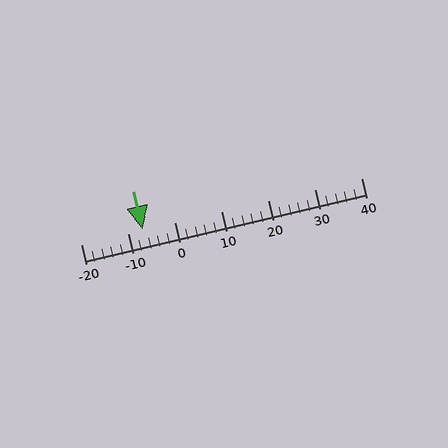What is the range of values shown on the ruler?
The ruler shows values from -20 to 40.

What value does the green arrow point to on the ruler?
The green arrow points to approximately -7.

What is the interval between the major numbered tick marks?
The major tick marks are spaced 10 units apart.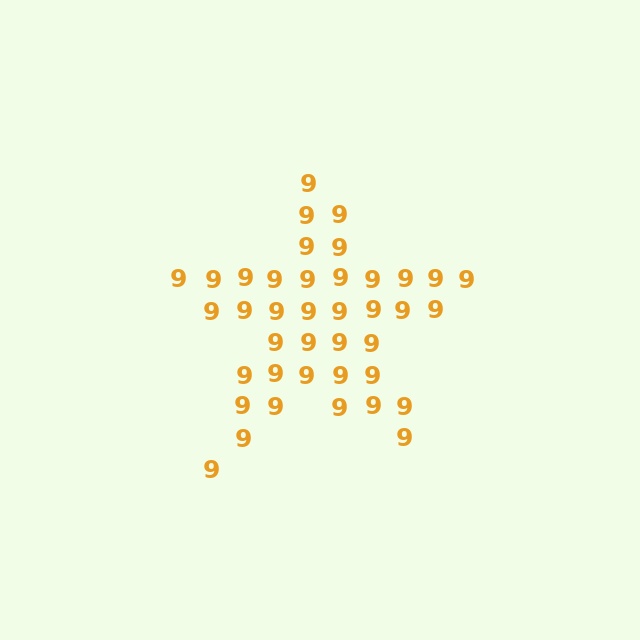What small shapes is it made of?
It is made of small digit 9's.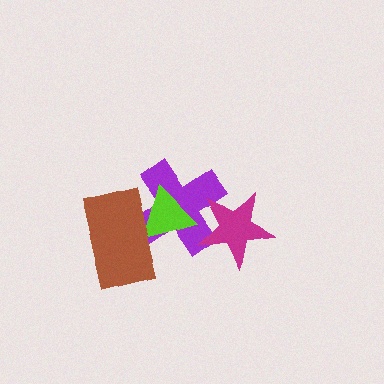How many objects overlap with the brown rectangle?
2 objects overlap with the brown rectangle.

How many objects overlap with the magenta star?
1 object overlaps with the magenta star.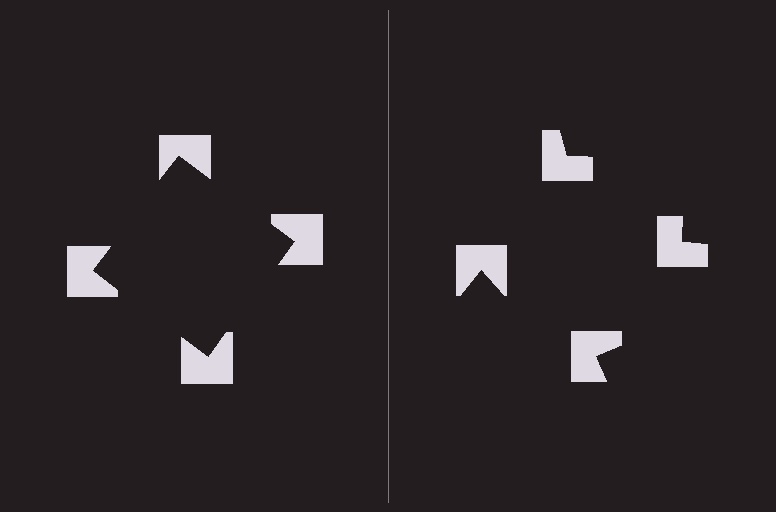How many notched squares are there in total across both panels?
8 — 4 on each side.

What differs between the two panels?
The notched squares are positioned identically on both sides; only the wedge orientations differ. On the left they align to a square; on the right they are misaligned.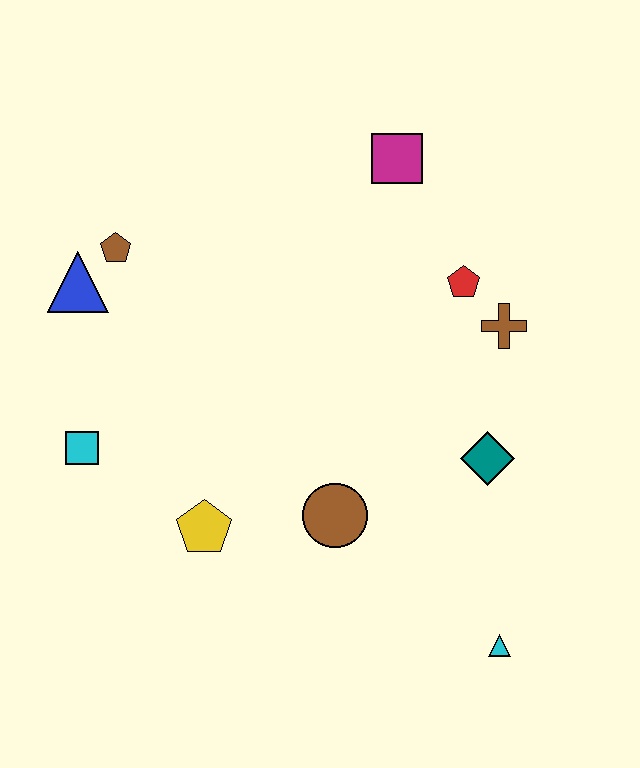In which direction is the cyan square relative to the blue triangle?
The cyan square is below the blue triangle.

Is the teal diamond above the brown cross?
No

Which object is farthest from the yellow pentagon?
The magenta square is farthest from the yellow pentagon.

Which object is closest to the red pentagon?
The brown cross is closest to the red pentagon.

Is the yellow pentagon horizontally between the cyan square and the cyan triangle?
Yes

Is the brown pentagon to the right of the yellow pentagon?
No